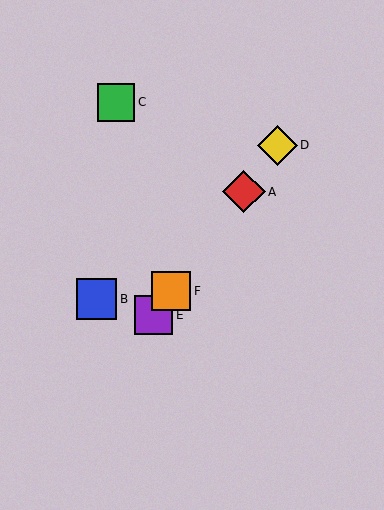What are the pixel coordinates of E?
Object E is at (154, 315).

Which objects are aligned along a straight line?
Objects A, D, E, F are aligned along a straight line.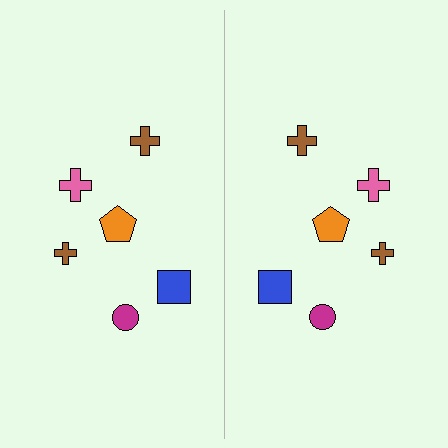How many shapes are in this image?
There are 12 shapes in this image.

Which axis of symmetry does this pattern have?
The pattern has a vertical axis of symmetry running through the center of the image.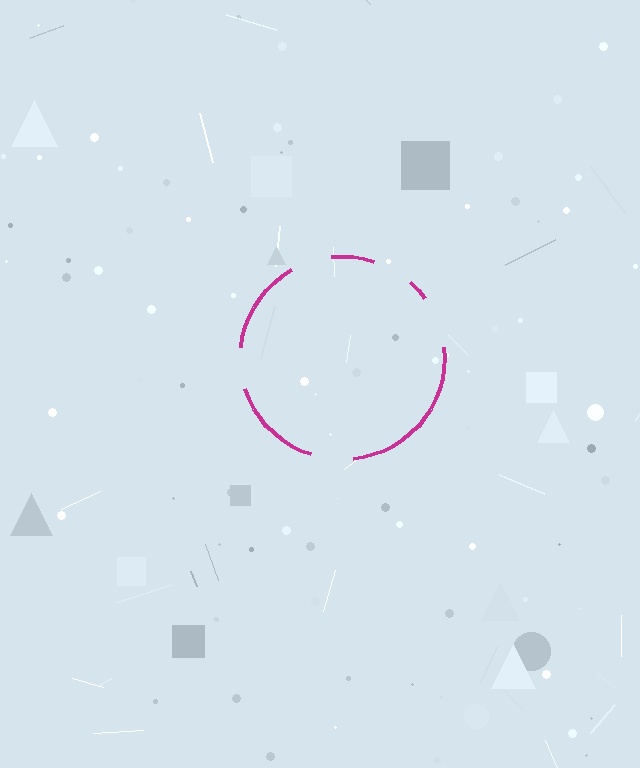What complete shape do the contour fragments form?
The contour fragments form a circle.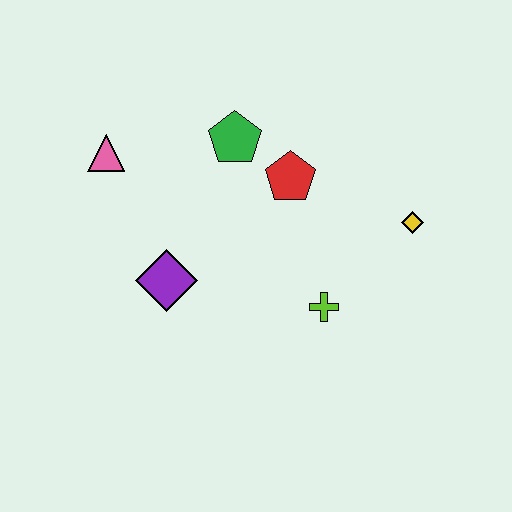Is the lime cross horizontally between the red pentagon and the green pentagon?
No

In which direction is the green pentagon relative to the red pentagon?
The green pentagon is to the left of the red pentagon.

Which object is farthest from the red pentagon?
The pink triangle is farthest from the red pentagon.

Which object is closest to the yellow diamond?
The lime cross is closest to the yellow diamond.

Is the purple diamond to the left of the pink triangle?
No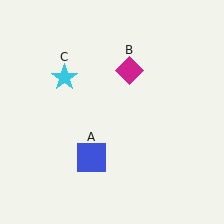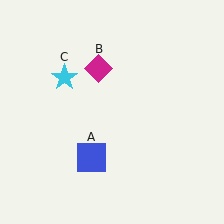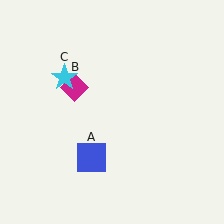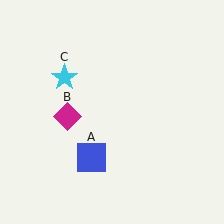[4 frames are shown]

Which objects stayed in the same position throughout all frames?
Blue square (object A) and cyan star (object C) remained stationary.